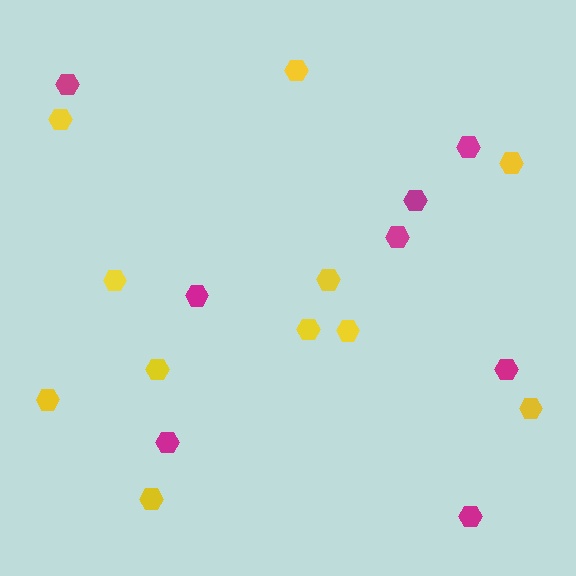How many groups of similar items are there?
There are 2 groups: one group of yellow hexagons (11) and one group of magenta hexagons (8).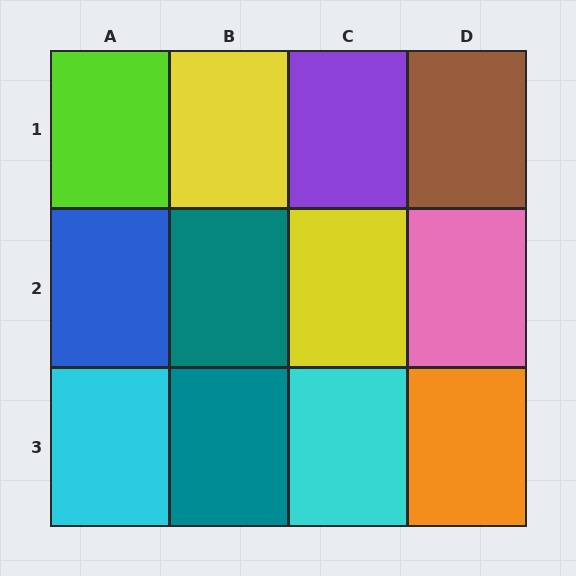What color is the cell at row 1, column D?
Brown.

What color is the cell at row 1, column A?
Lime.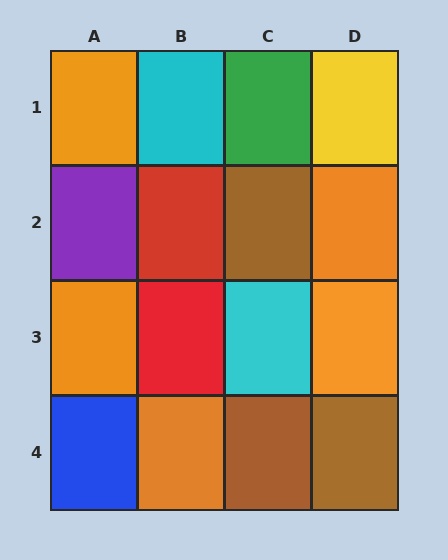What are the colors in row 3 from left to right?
Orange, red, cyan, orange.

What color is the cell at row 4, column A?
Blue.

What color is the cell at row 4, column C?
Brown.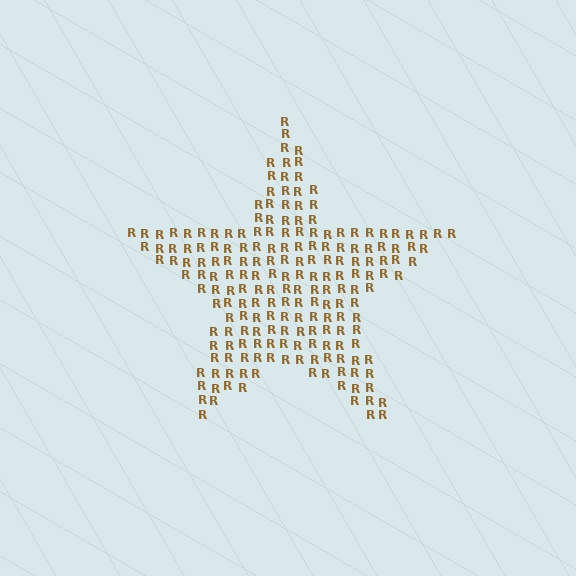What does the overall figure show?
The overall figure shows a star.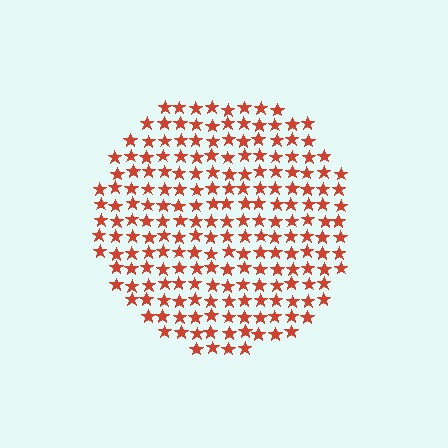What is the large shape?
The large shape is a circle.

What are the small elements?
The small elements are stars.